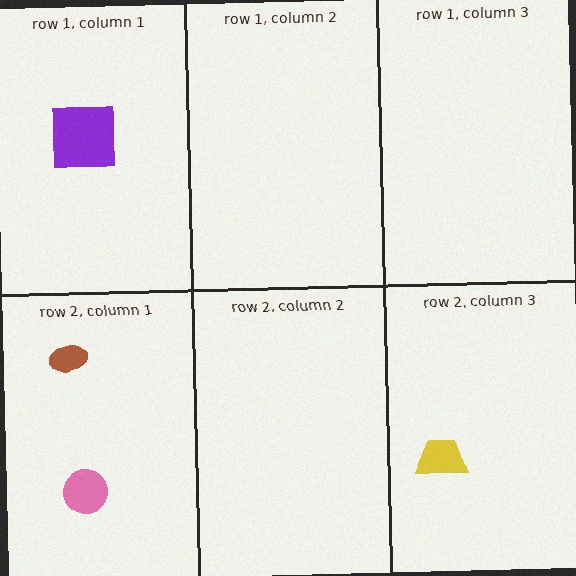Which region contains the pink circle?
The row 2, column 1 region.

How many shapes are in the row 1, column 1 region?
1.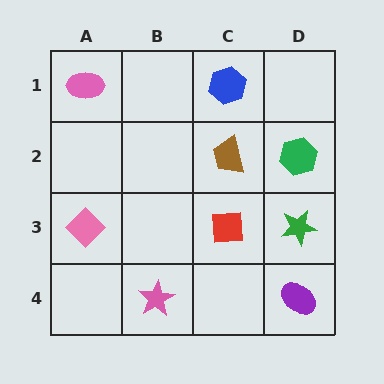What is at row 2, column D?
A green hexagon.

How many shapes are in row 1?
2 shapes.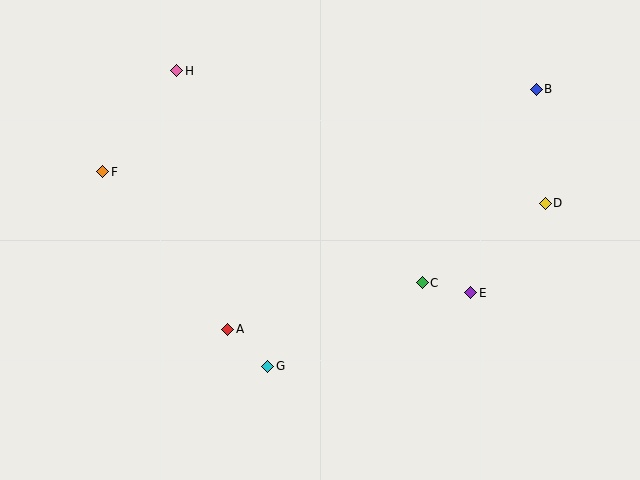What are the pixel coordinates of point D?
Point D is at (545, 203).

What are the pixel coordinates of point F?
Point F is at (103, 172).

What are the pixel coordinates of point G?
Point G is at (268, 366).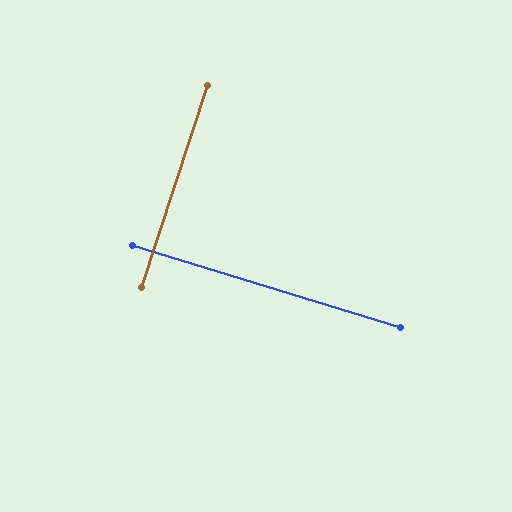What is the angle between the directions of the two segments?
Approximately 89 degrees.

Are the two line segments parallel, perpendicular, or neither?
Perpendicular — they meet at approximately 89°.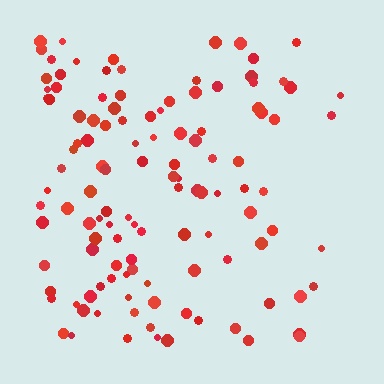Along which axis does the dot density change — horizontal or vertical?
Horizontal.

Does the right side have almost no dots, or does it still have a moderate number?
Still a moderate number, just noticeably fewer than the left.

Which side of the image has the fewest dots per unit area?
The right.